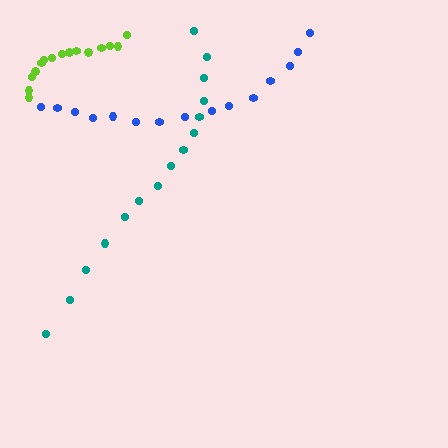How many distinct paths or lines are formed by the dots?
There are 3 distinct paths.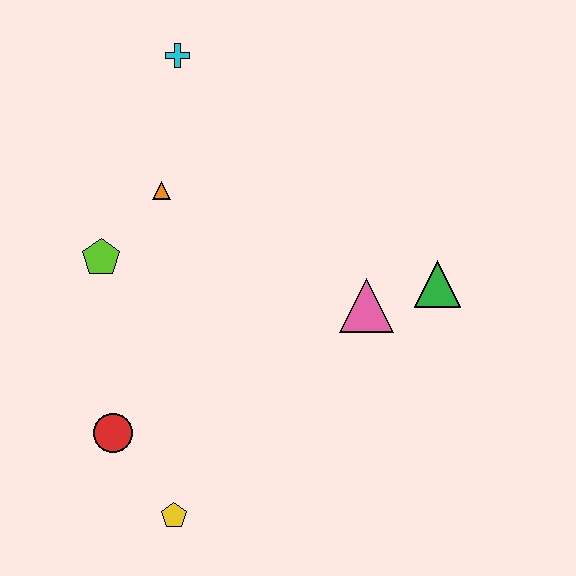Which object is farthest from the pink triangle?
The cyan cross is farthest from the pink triangle.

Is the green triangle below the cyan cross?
Yes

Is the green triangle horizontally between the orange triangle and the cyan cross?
No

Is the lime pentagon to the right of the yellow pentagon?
No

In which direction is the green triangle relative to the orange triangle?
The green triangle is to the right of the orange triangle.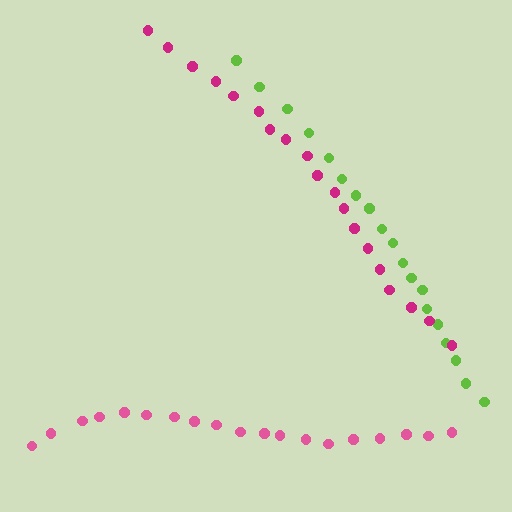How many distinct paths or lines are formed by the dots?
There are 3 distinct paths.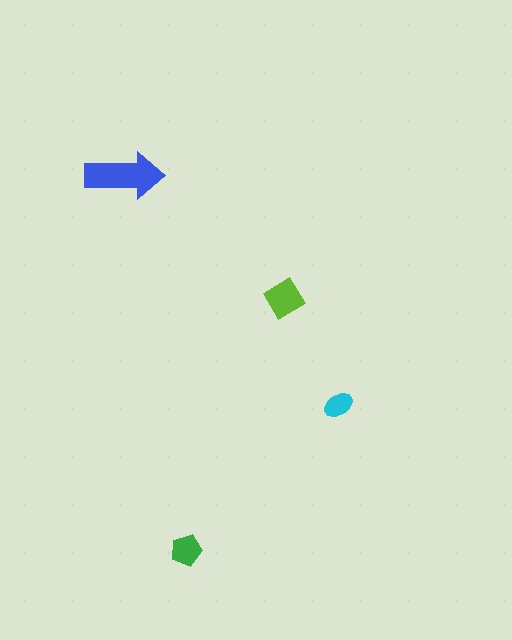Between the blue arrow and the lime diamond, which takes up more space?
The blue arrow.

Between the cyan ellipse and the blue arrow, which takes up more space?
The blue arrow.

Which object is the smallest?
The cyan ellipse.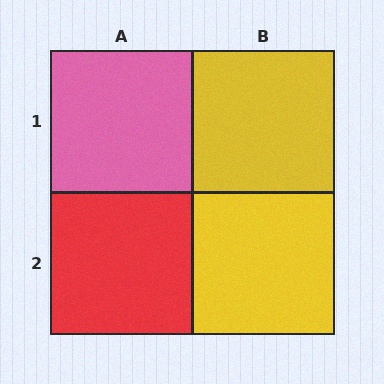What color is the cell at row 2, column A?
Red.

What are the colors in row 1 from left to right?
Pink, yellow.